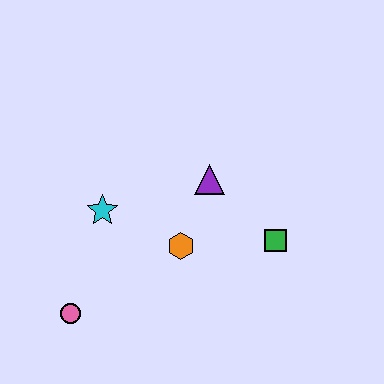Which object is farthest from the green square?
The pink circle is farthest from the green square.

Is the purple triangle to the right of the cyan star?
Yes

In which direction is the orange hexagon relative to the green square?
The orange hexagon is to the left of the green square.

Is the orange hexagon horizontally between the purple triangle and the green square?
No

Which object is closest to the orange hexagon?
The purple triangle is closest to the orange hexagon.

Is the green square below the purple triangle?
Yes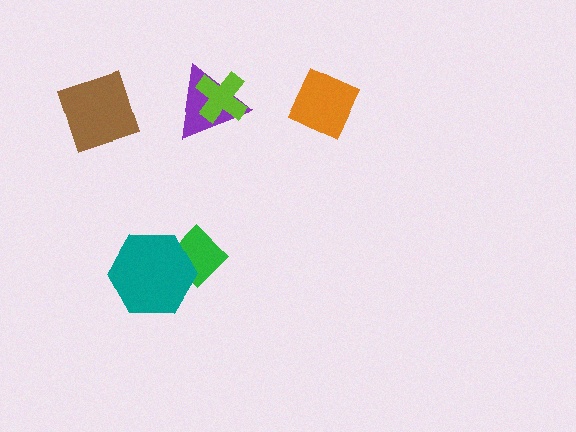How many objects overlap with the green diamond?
1 object overlaps with the green diamond.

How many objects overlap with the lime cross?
1 object overlaps with the lime cross.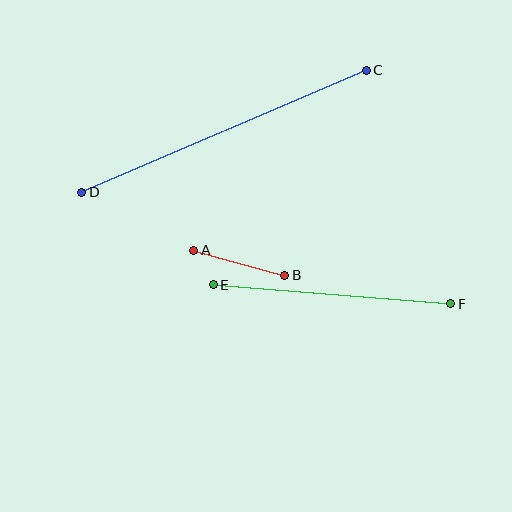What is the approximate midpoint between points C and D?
The midpoint is at approximately (224, 131) pixels.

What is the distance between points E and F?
The distance is approximately 238 pixels.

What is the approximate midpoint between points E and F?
The midpoint is at approximately (332, 294) pixels.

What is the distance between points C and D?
The distance is approximately 309 pixels.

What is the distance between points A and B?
The distance is approximately 94 pixels.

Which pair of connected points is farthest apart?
Points C and D are farthest apart.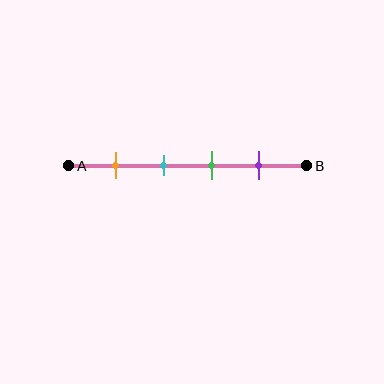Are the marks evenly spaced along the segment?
Yes, the marks are approximately evenly spaced.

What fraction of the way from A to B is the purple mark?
The purple mark is approximately 80% (0.8) of the way from A to B.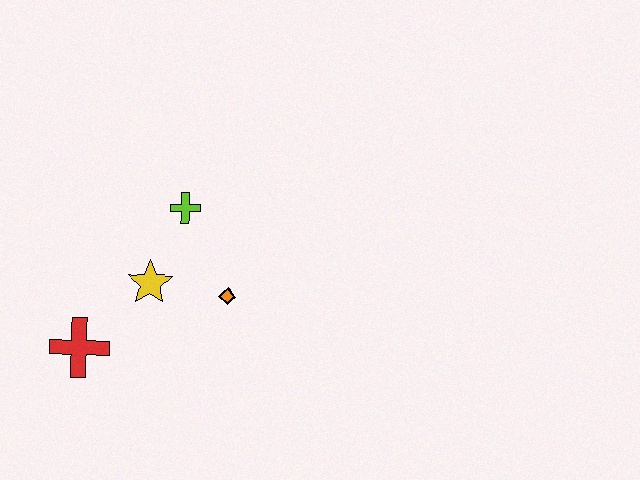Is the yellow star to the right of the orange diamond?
No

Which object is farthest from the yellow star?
The red cross is farthest from the yellow star.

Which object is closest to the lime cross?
The yellow star is closest to the lime cross.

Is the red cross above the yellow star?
No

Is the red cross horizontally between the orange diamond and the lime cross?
No